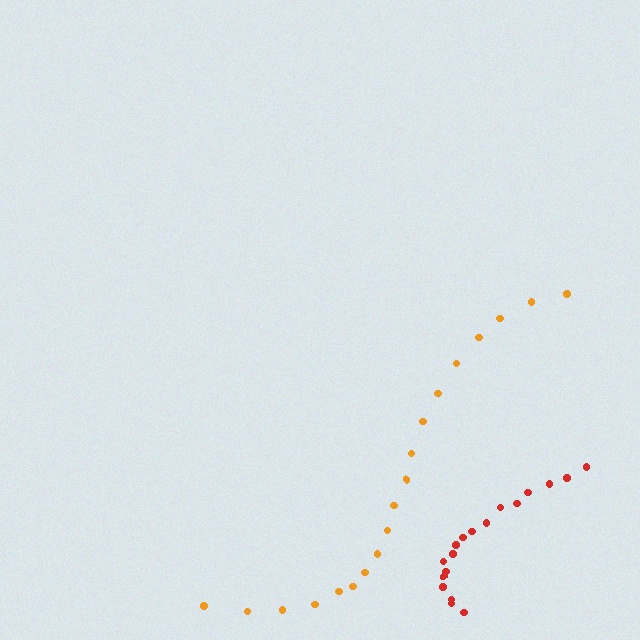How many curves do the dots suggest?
There are 2 distinct paths.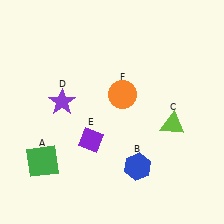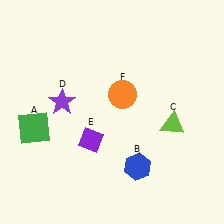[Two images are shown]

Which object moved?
The green square (A) moved up.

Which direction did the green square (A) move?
The green square (A) moved up.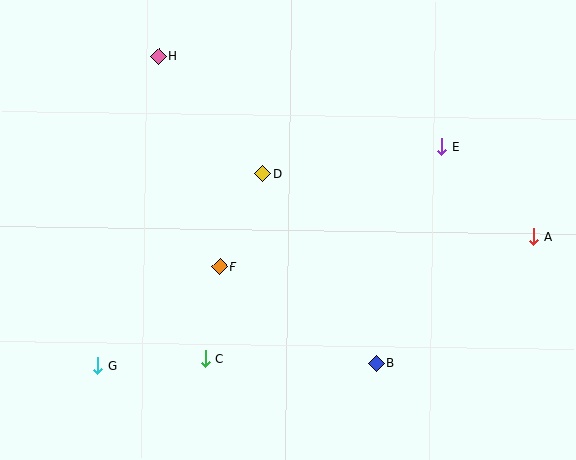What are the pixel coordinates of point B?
Point B is at (377, 364).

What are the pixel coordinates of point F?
Point F is at (220, 267).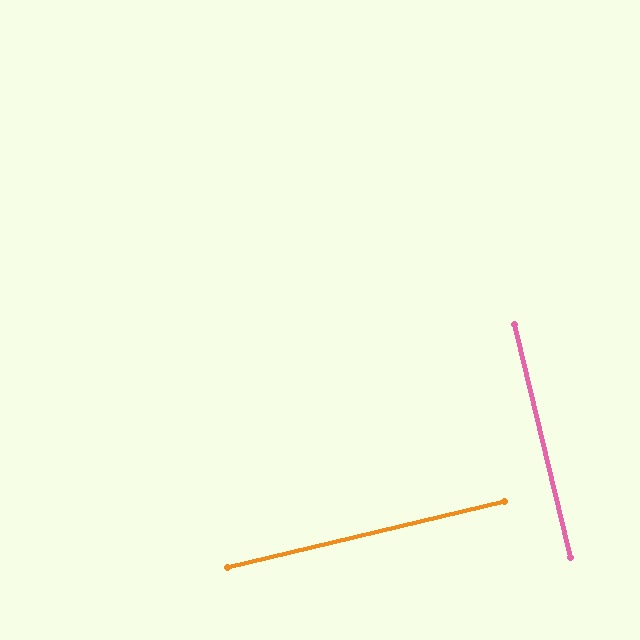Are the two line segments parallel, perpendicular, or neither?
Perpendicular — they meet at approximately 90°.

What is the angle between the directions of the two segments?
Approximately 90 degrees.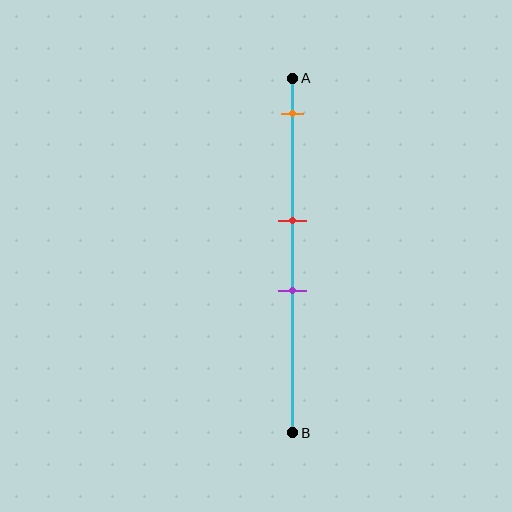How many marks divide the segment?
There are 3 marks dividing the segment.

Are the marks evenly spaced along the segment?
No, the marks are not evenly spaced.